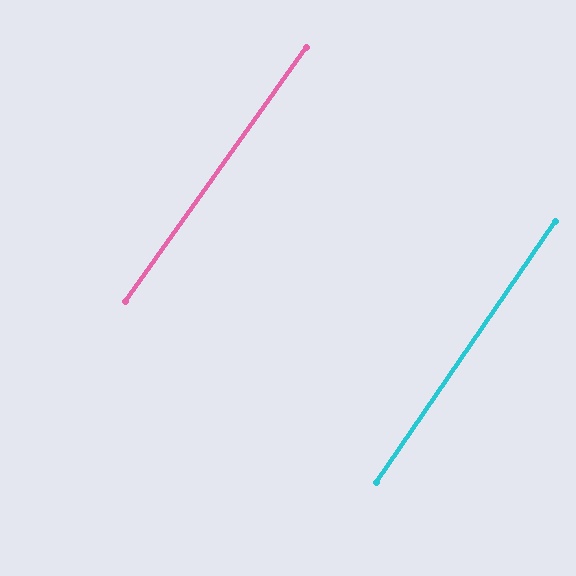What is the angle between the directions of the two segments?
Approximately 1 degree.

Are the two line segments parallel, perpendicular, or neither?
Parallel — their directions differ by only 1.1°.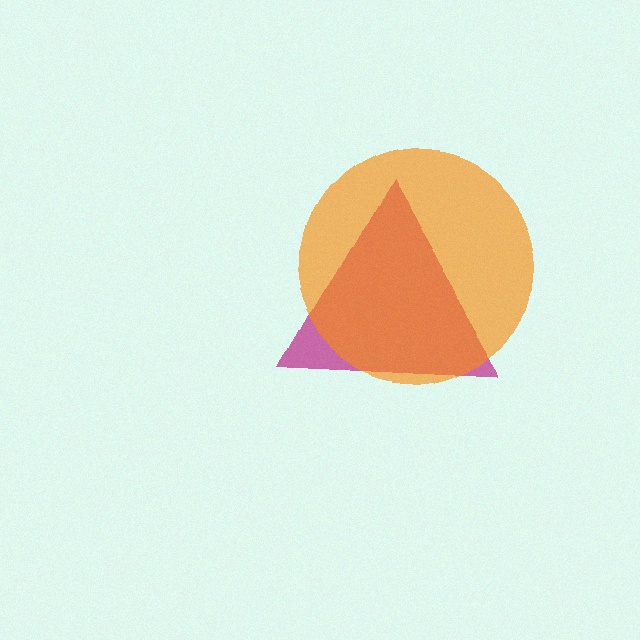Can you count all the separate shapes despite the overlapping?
Yes, there are 2 separate shapes.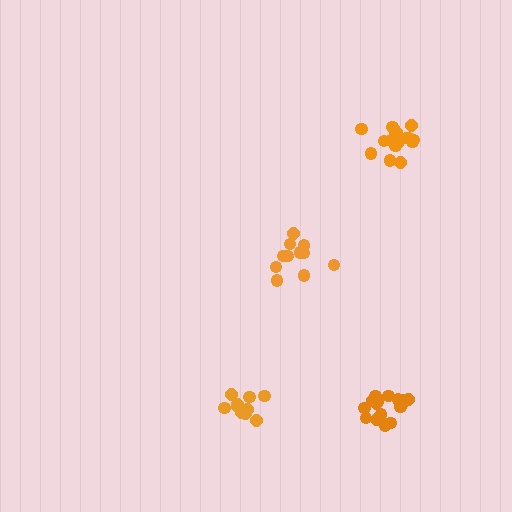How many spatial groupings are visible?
There are 4 spatial groupings.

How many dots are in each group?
Group 1: 11 dots, Group 2: 16 dots, Group 3: 16 dots, Group 4: 10 dots (53 total).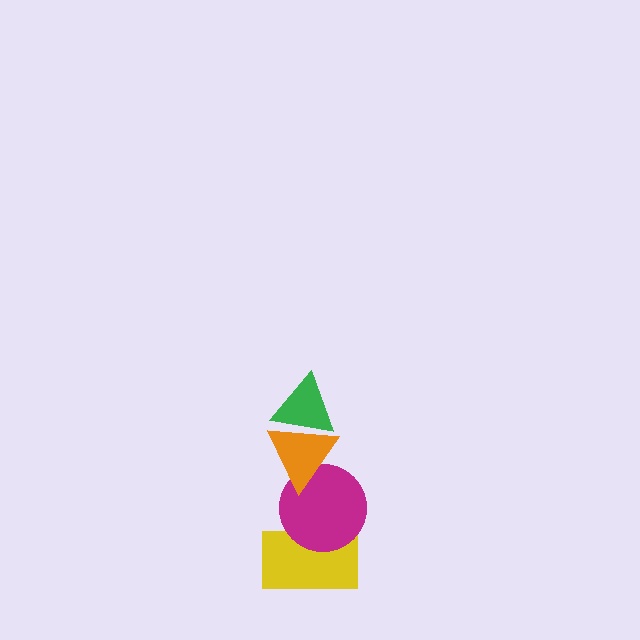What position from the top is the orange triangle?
The orange triangle is 2nd from the top.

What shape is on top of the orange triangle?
The green triangle is on top of the orange triangle.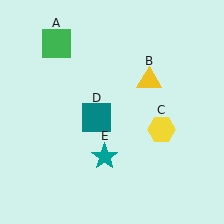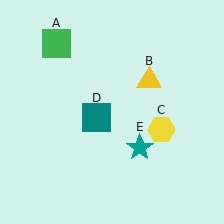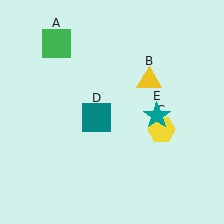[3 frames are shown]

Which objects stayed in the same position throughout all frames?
Green square (object A) and yellow triangle (object B) and yellow hexagon (object C) and teal square (object D) remained stationary.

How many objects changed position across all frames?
1 object changed position: teal star (object E).